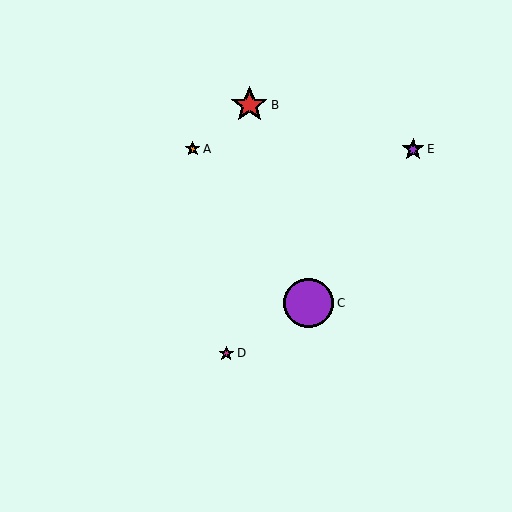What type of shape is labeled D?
Shape D is a magenta star.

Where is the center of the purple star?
The center of the purple star is at (413, 149).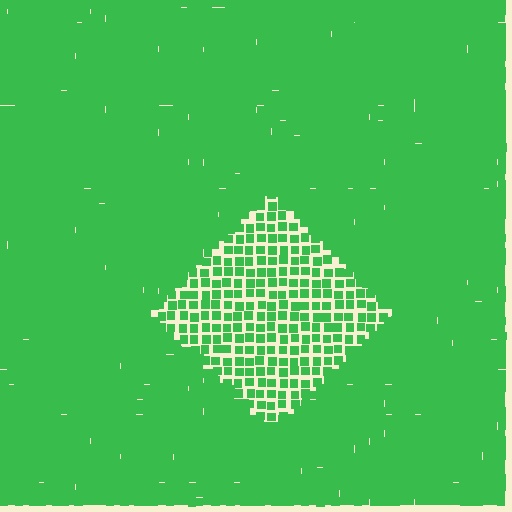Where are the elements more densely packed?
The elements are more densely packed outside the diamond boundary.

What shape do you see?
I see a diamond.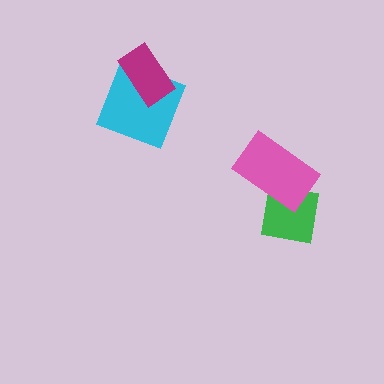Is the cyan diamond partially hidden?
Yes, it is partially covered by another shape.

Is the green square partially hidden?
Yes, it is partially covered by another shape.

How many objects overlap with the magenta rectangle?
1 object overlaps with the magenta rectangle.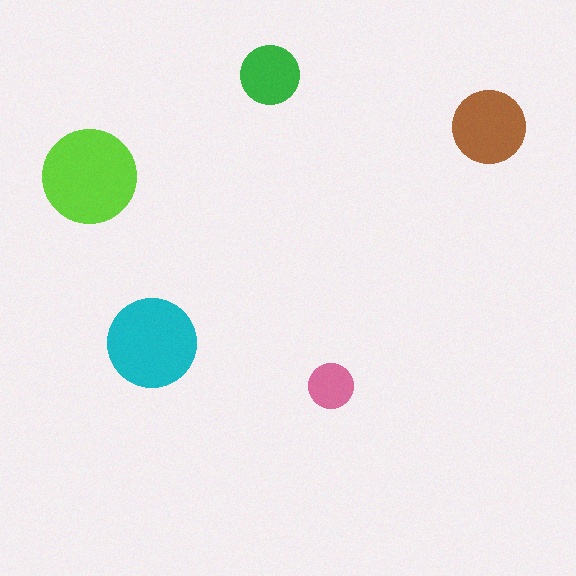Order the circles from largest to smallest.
the lime one, the cyan one, the brown one, the green one, the pink one.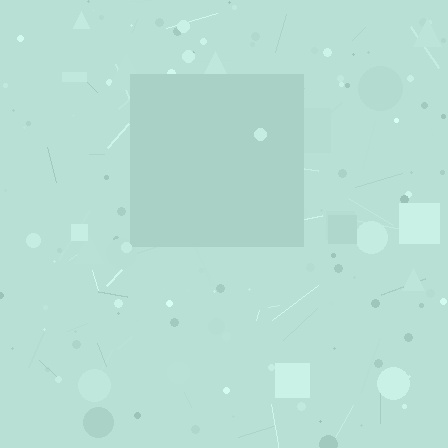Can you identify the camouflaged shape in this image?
The camouflaged shape is a square.